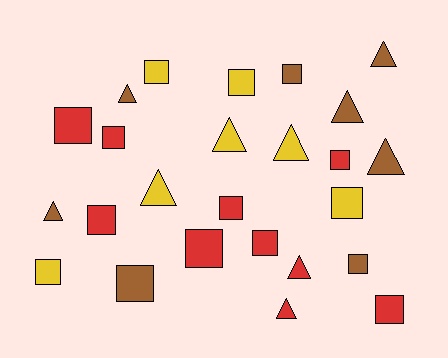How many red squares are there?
There are 8 red squares.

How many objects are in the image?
There are 25 objects.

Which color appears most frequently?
Red, with 10 objects.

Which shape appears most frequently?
Square, with 15 objects.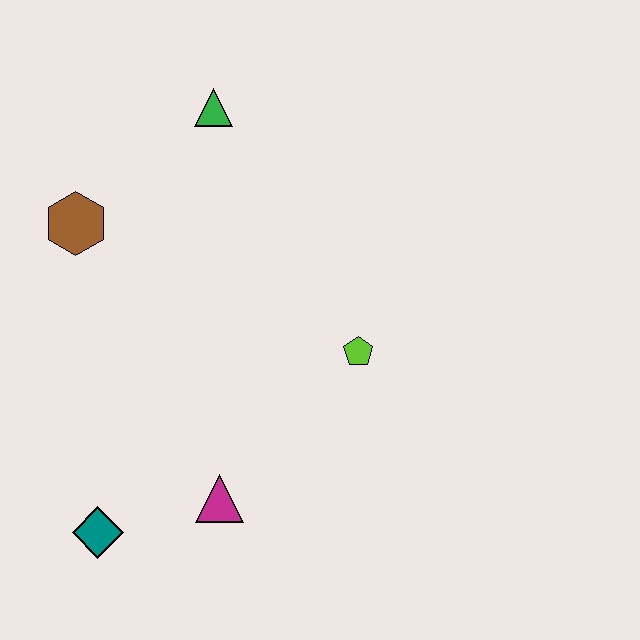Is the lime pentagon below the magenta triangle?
No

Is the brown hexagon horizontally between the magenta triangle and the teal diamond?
No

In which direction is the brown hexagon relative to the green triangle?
The brown hexagon is to the left of the green triangle.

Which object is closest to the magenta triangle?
The teal diamond is closest to the magenta triangle.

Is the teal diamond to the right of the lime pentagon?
No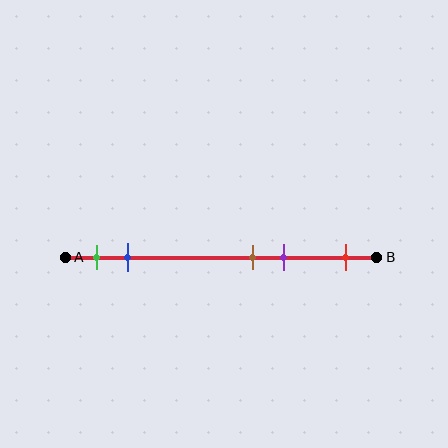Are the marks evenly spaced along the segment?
No, the marks are not evenly spaced.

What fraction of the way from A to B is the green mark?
The green mark is approximately 10% (0.1) of the way from A to B.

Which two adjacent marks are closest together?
The brown and purple marks are the closest adjacent pair.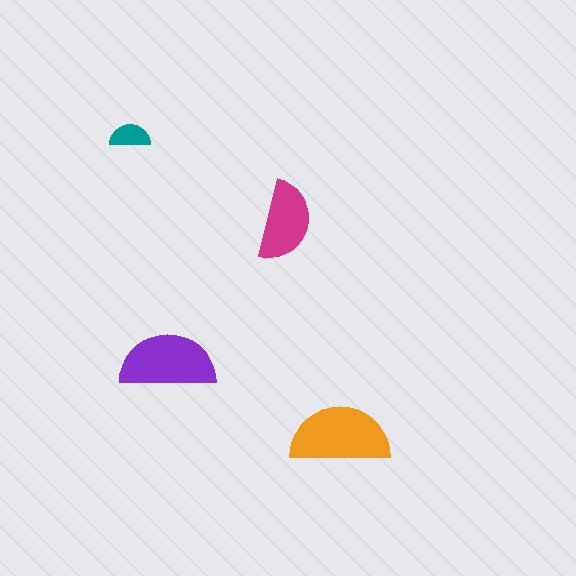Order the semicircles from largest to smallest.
the orange one, the purple one, the magenta one, the teal one.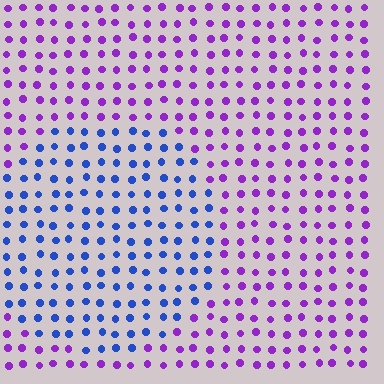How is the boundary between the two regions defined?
The boundary is defined purely by a slight shift in hue (about 56 degrees). Spacing, size, and orientation are identical on both sides.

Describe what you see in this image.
The image is filled with small purple elements in a uniform arrangement. A circle-shaped region is visible where the elements are tinted to a slightly different hue, forming a subtle color boundary.